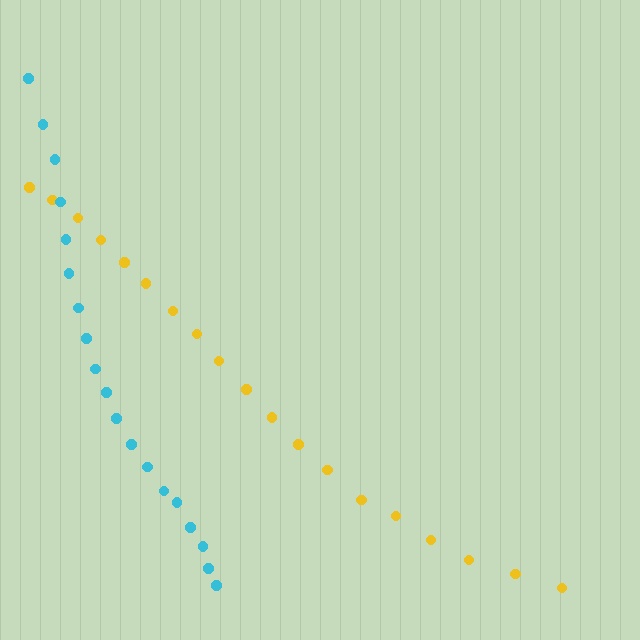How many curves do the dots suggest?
There are 2 distinct paths.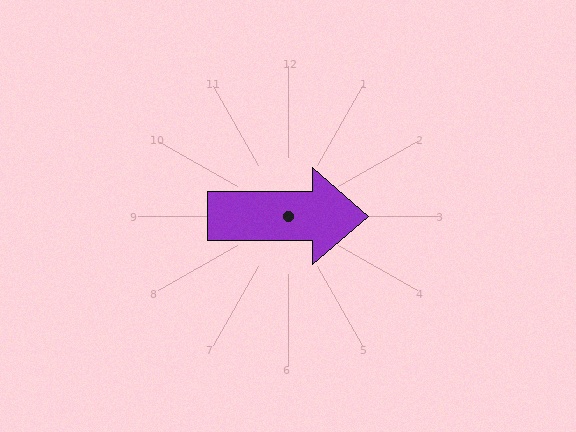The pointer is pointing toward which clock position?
Roughly 3 o'clock.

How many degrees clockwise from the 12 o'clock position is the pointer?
Approximately 90 degrees.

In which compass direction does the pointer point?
East.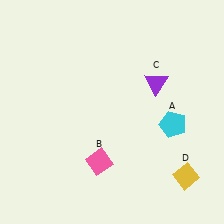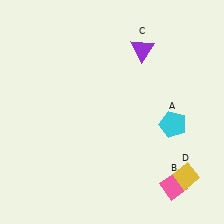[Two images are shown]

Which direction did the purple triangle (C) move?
The purple triangle (C) moved up.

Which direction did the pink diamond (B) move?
The pink diamond (B) moved right.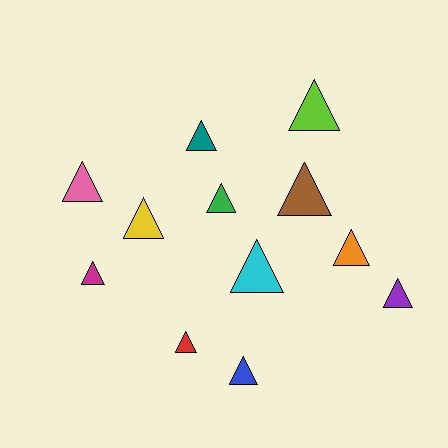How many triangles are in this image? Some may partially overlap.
There are 12 triangles.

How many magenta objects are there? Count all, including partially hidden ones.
There is 1 magenta object.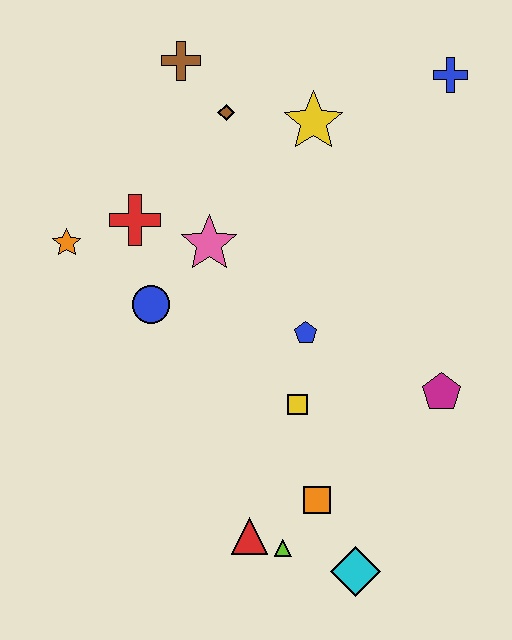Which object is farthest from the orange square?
The brown cross is farthest from the orange square.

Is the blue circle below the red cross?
Yes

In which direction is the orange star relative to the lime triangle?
The orange star is above the lime triangle.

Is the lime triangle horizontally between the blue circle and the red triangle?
No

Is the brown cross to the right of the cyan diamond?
No